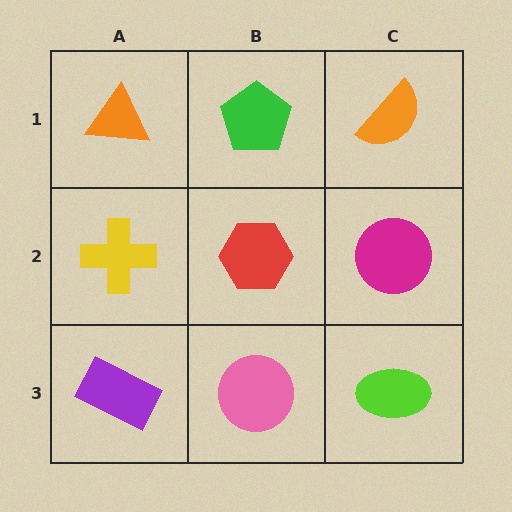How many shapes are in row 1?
3 shapes.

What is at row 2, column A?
A yellow cross.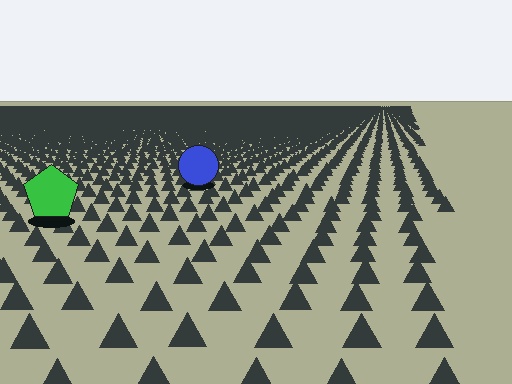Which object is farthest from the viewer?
The blue circle is farthest from the viewer. It appears smaller and the ground texture around it is denser.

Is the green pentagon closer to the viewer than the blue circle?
Yes. The green pentagon is closer — you can tell from the texture gradient: the ground texture is coarser near it.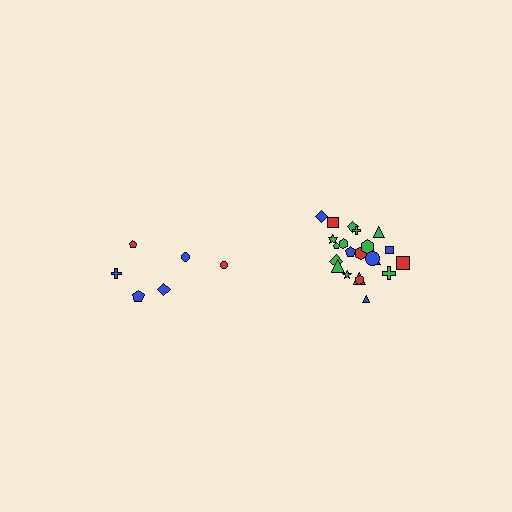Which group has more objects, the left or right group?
The right group.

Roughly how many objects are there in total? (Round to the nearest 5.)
Roughly 30 objects in total.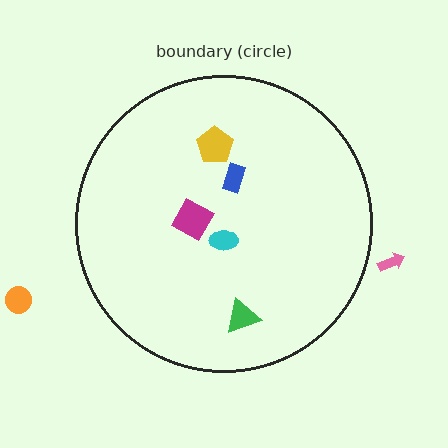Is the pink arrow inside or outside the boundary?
Outside.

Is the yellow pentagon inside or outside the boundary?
Inside.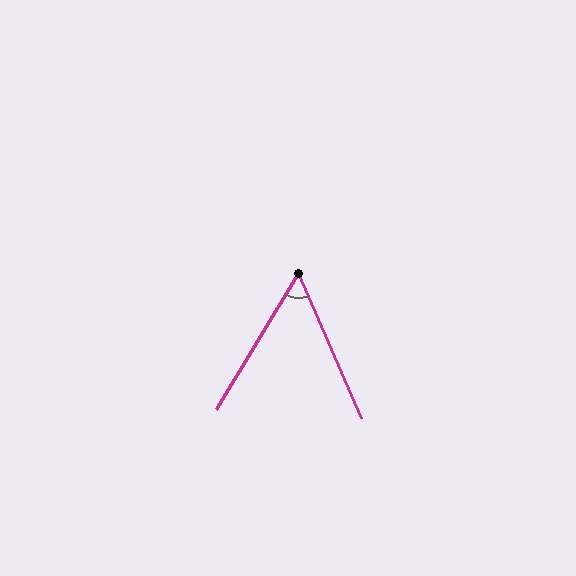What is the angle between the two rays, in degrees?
Approximately 54 degrees.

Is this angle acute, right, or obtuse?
It is acute.